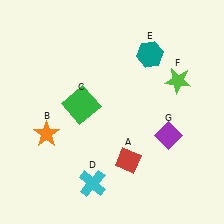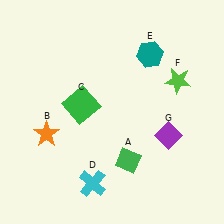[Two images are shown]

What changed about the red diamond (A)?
In Image 1, A is red. In Image 2, it changed to green.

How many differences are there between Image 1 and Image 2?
There is 1 difference between the two images.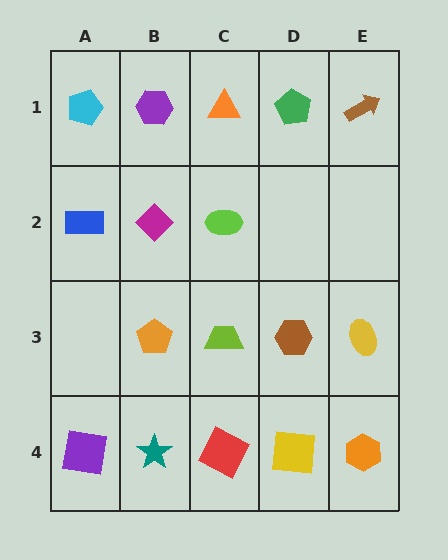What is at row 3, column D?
A brown hexagon.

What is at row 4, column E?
An orange hexagon.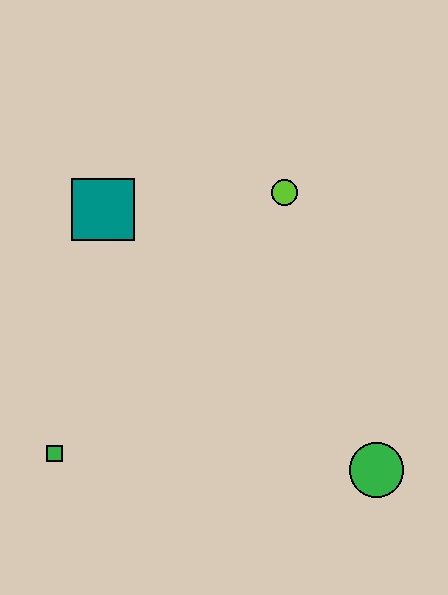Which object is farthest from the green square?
The lime circle is farthest from the green square.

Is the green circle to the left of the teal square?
No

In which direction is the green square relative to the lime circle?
The green square is below the lime circle.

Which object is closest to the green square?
The teal square is closest to the green square.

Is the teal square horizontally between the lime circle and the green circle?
No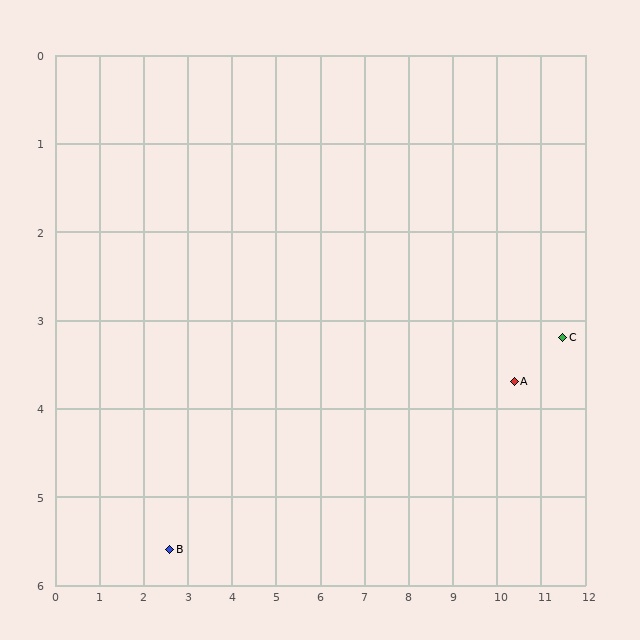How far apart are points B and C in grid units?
Points B and C are about 9.2 grid units apart.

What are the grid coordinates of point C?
Point C is at approximately (11.5, 3.2).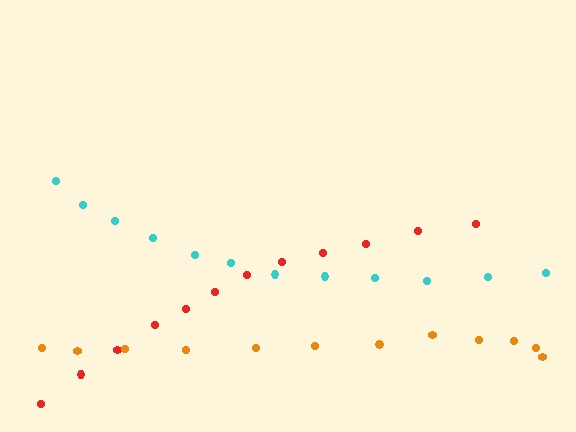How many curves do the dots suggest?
There are 3 distinct paths.